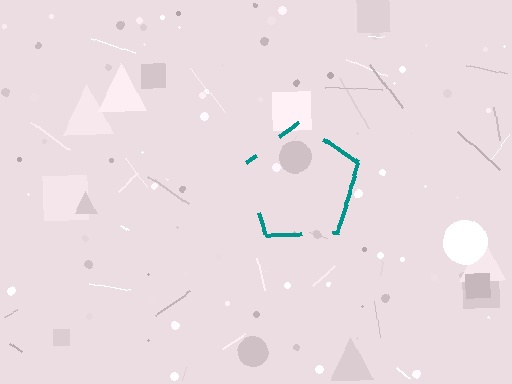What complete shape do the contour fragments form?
The contour fragments form a pentagon.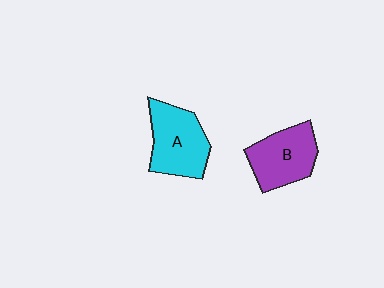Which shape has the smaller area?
Shape B (purple).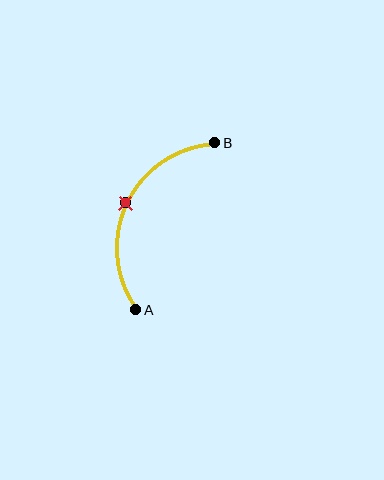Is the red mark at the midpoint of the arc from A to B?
Yes. The red mark lies on the arc at equal arc-length from both A and B — it is the arc midpoint.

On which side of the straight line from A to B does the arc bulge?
The arc bulges to the left of the straight line connecting A and B.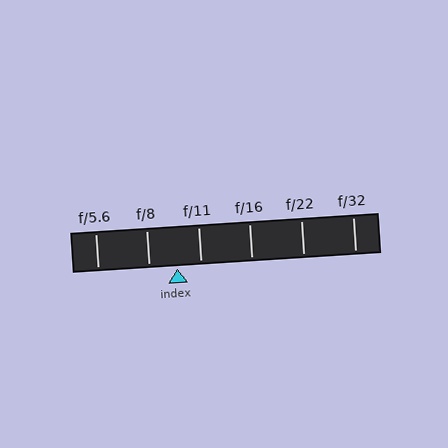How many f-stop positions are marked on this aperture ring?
There are 6 f-stop positions marked.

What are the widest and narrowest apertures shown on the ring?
The widest aperture shown is f/5.6 and the narrowest is f/32.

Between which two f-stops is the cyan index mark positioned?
The index mark is between f/8 and f/11.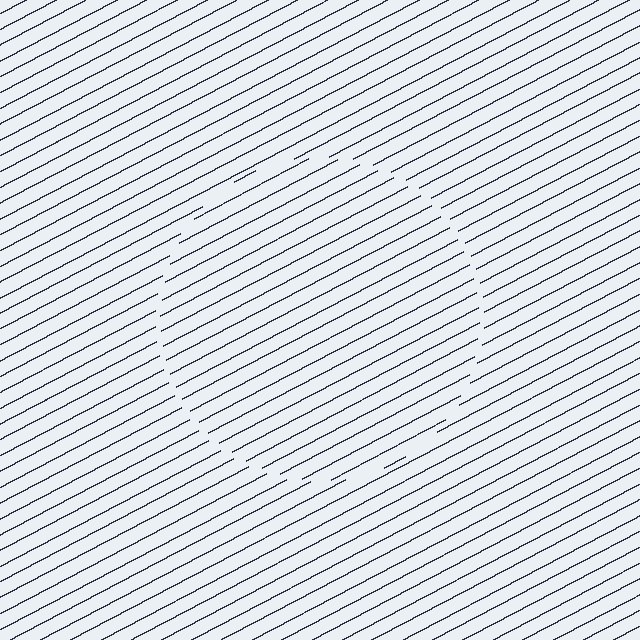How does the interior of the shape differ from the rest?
The interior of the shape contains the same grating, shifted by half a period — the contour is defined by the phase discontinuity where line-ends from the inner and outer gratings abut.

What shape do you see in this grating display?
An illusory circle. The interior of the shape contains the same grating, shifted by half a period — the contour is defined by the phase discontinuity where line-ends from the inner and outer gratings abut.